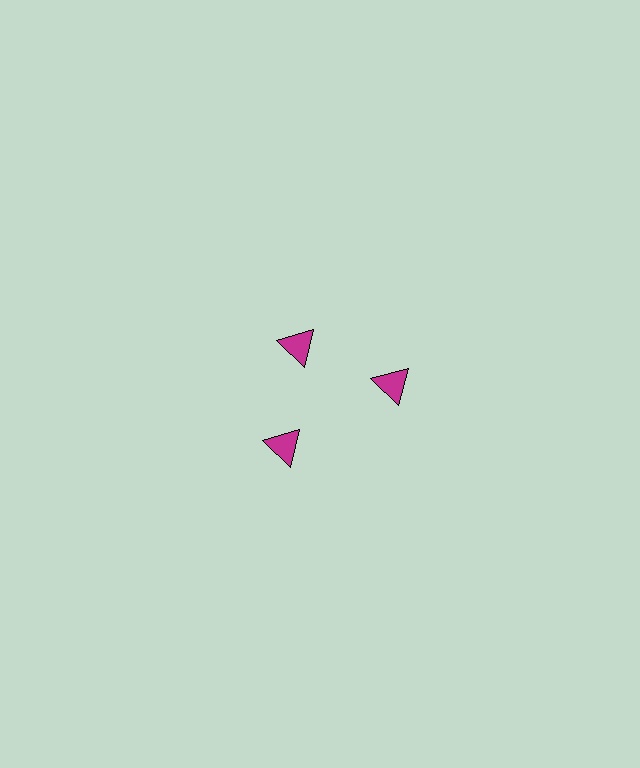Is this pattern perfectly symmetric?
No. The 3 magenta triangles are arranged in a ring, but one element near the 11 o'clock position is pulled inward toward the center, breaking the 3-fold rotational symmetry.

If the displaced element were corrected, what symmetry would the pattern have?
It would have 3-fold rotational symmetry — the pattern would map onto itself every 120 degrees.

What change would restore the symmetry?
The symmetry would be restored by moving it outward, back onto the ring so that all 3 triangles sit at equal angles and equal distance from the center.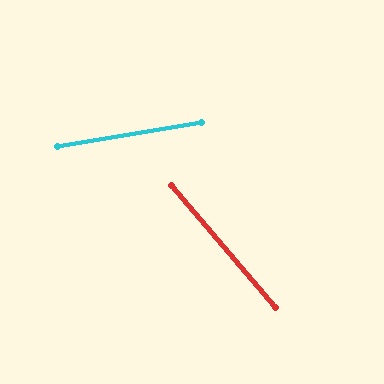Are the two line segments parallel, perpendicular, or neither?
Neither parallel nor perpendicular — they differ by about 59°.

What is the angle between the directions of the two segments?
Approximately 59 degrees.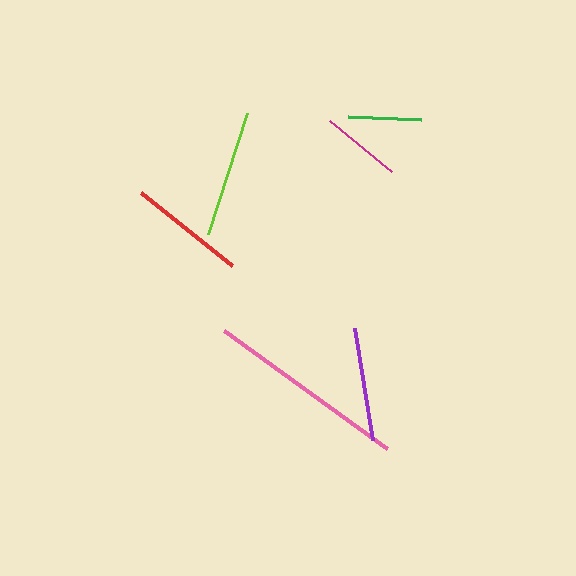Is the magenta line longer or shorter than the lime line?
The lime line is longer than the magenta line.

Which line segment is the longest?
The pink line is the longest at approximately 201 pixels.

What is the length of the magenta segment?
The magenta segment is approximately 81 pixels long.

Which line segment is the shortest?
The green line is the shortest at approximately 73 pixels.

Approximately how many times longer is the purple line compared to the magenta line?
The purple line is approximately 1.4 times the length of the magenta line.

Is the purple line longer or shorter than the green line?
The purple line is longer than the green line.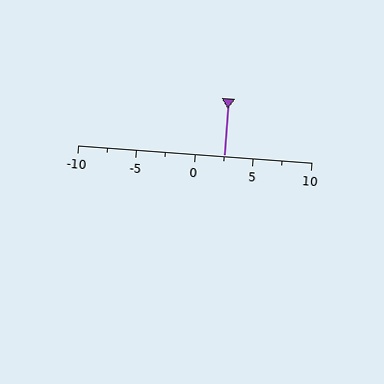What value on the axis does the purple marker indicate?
The marker indicates approximately 2.5.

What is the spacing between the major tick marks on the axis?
The major ticks are spaced 5 apart.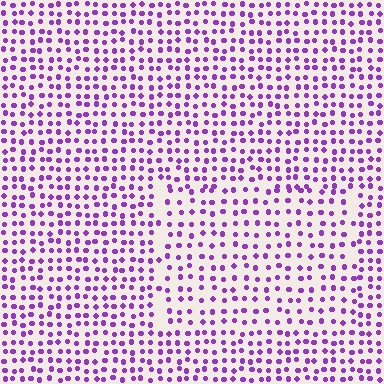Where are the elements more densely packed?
The elements are more densely packed outside the rectangle boundary.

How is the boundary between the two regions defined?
The boundary is defined by a change in element density (approximately 1.4x ratio). All elements are the same color, size, and shape.